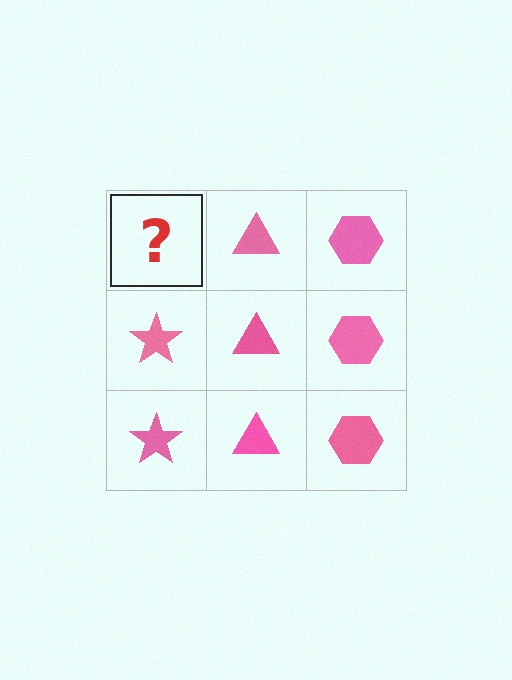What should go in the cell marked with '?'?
The missing cell should contain a pink star.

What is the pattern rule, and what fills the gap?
The rule is that each column has a consistent shape. The gap should be filled with a pink star.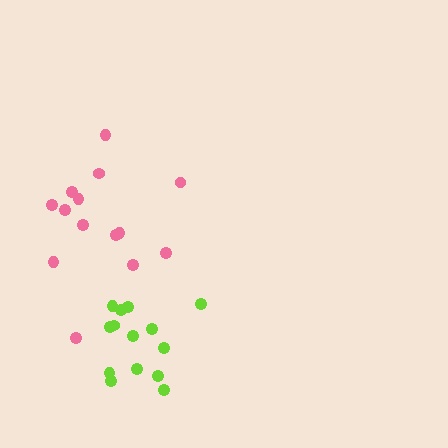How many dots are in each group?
Group 1: 14 dots, Group 2: 14 dots (28 total).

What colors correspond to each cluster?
The clusters are colored: lime, pink.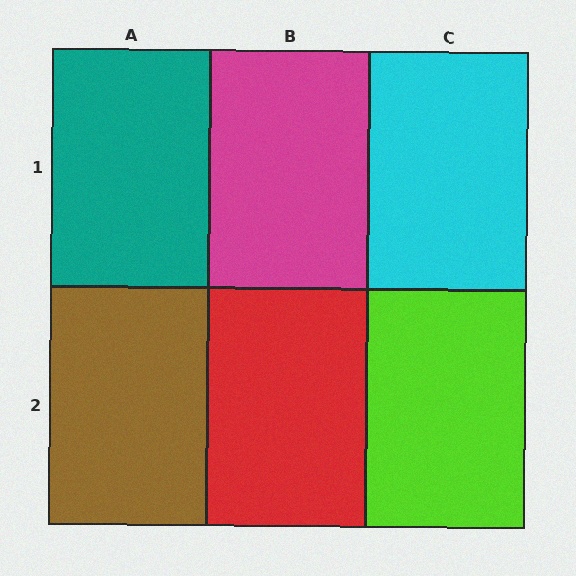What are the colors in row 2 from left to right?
Brown, red, lime.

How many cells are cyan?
1 cell is cyan.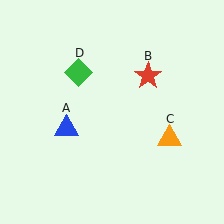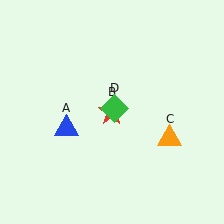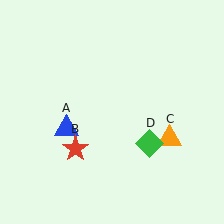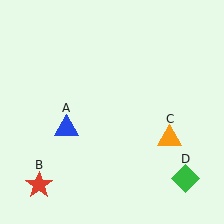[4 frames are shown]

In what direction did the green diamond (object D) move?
The green diamond (object D) moved down and to the right.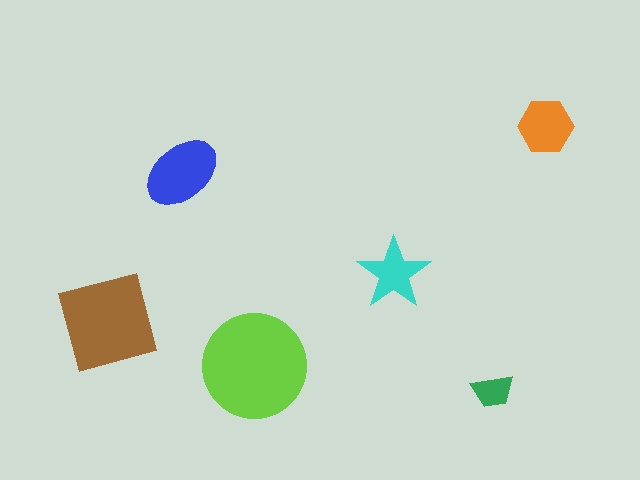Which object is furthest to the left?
The brown square is leftmost.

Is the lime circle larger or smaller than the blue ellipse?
Larger.